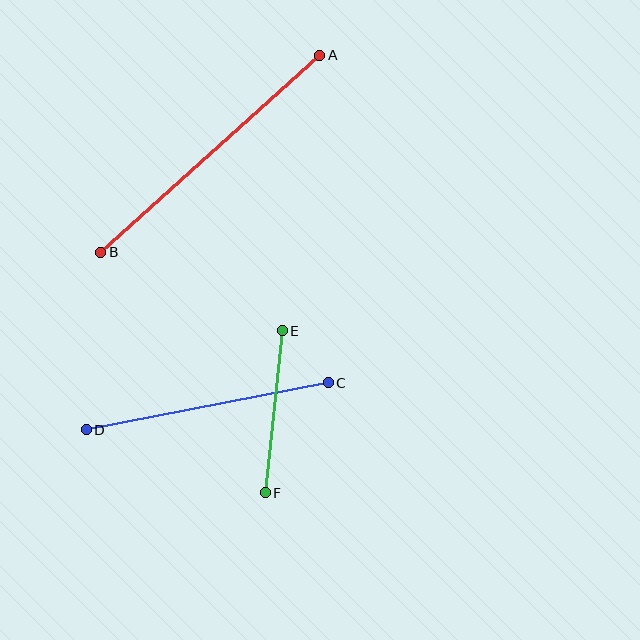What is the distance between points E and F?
The distance is approximately 163 pixels.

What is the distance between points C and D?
The distance is approximately 246 pixels.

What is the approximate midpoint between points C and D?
The midpoint is at approximately (207, 406) pixels.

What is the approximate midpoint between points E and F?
The midpoint is at approximately (274, 412) pixels.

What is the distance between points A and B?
The distance is approximately 294 pixels.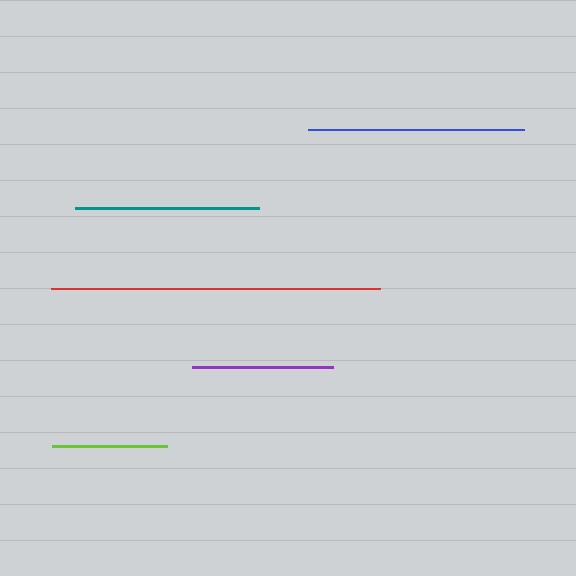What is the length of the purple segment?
The purple segment is approximately 141 pixels long.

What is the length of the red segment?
The red segment is approximately 329 pixels long.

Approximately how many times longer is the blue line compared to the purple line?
The blue line is approximately 1.5 times the length of the purple line.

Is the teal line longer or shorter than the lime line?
The teal line is longer than the lime line.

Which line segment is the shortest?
The lime line is the shortest at approximately 115 pixels.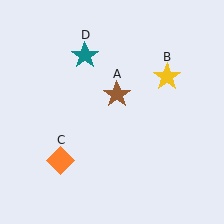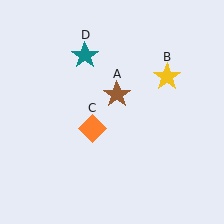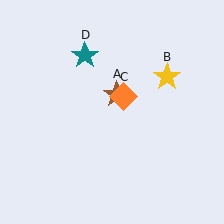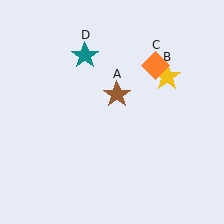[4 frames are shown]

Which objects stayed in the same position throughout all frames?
Brown star (object A) and yellow star (object B) and teal star (object D) remained stationary.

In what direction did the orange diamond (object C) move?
The orange diamond (object C) moved up and to the right.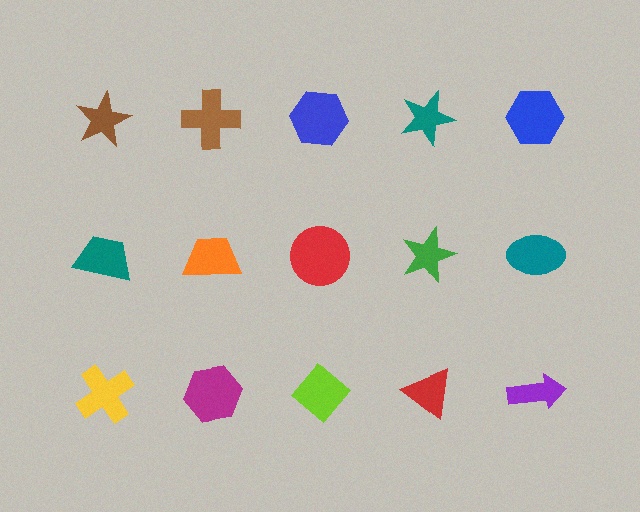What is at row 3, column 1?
A yellow cross.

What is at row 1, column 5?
A blue hexagon.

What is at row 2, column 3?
A red circle.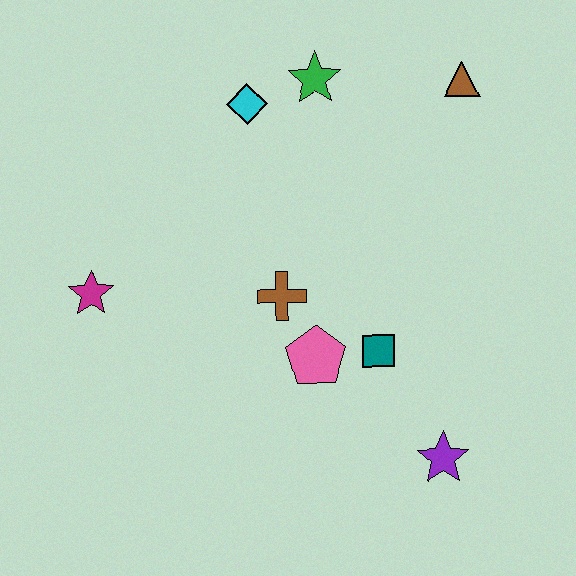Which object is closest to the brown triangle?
The green star is closest to the brown triangle.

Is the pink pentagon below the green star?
Yes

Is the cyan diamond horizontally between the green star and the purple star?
No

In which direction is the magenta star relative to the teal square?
The magenta star is to the left of the teal square.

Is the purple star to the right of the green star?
Yes